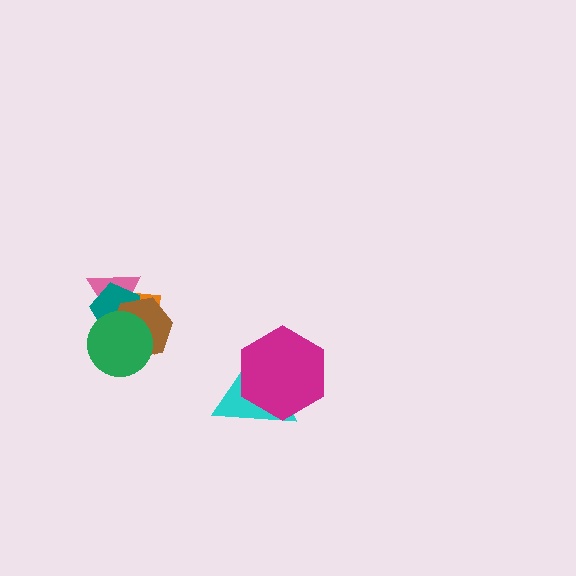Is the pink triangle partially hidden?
Yes, it is partially covered by another shape.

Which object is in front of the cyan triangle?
The magenta hexagon is in front of the cyan triangle.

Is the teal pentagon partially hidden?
Yes, it is partially covered by another shape.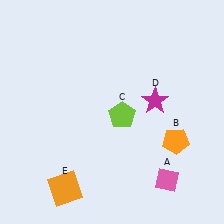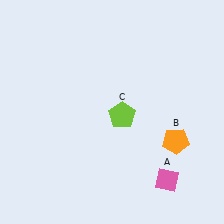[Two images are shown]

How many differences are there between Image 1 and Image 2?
There are 2 differences between the two images.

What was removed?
The orange square (E), the magenta star (D) were removed in Image 2.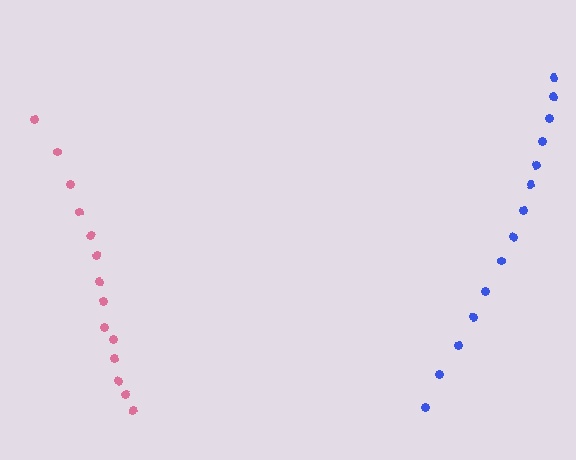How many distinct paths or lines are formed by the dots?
There are 2 distinct paths.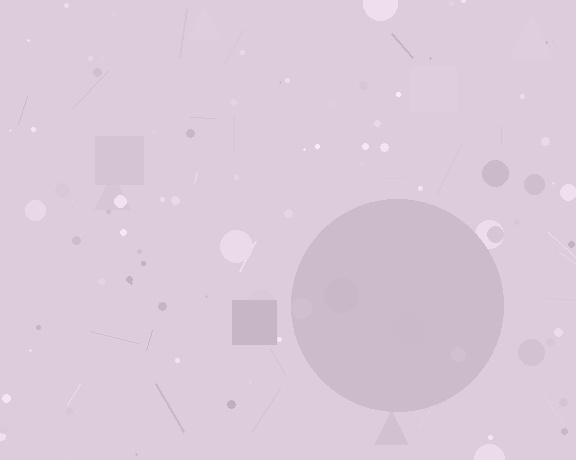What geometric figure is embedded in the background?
A circle is embedded in the background.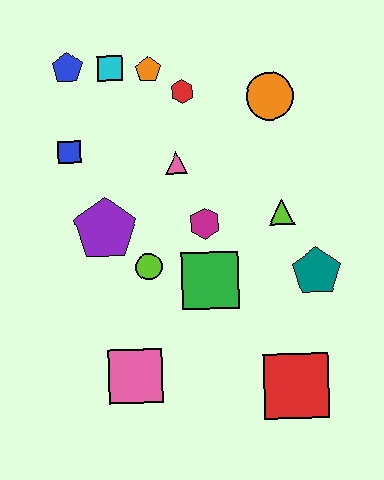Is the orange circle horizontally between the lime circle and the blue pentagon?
No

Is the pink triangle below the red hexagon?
Yes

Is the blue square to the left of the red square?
Yes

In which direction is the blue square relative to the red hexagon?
The blue square is to the left of the red hexagon.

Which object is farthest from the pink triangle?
The red square is farthest from the pink triangle.